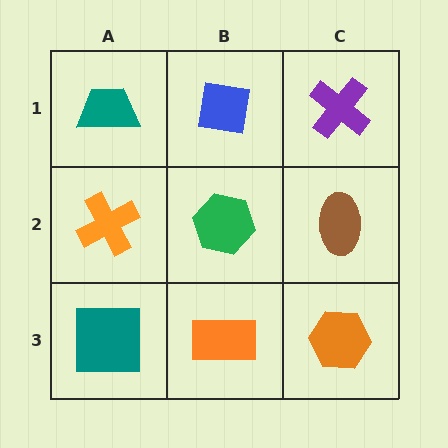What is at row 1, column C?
A purple cross.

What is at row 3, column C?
An orange hexagon.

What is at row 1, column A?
A teal trapezoid.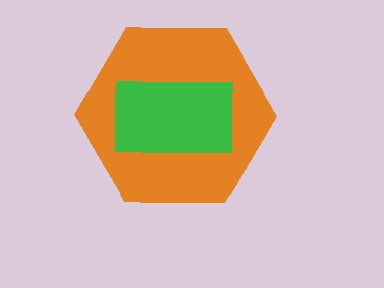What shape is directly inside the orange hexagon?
The green rectangle.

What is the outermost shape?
The orange hexagon.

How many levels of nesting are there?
2.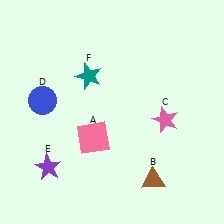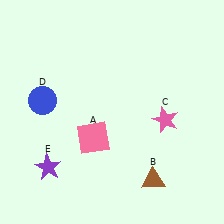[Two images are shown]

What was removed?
The teal star (F) was removed in Image 2.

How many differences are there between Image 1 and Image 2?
There is 1 difference between the two images.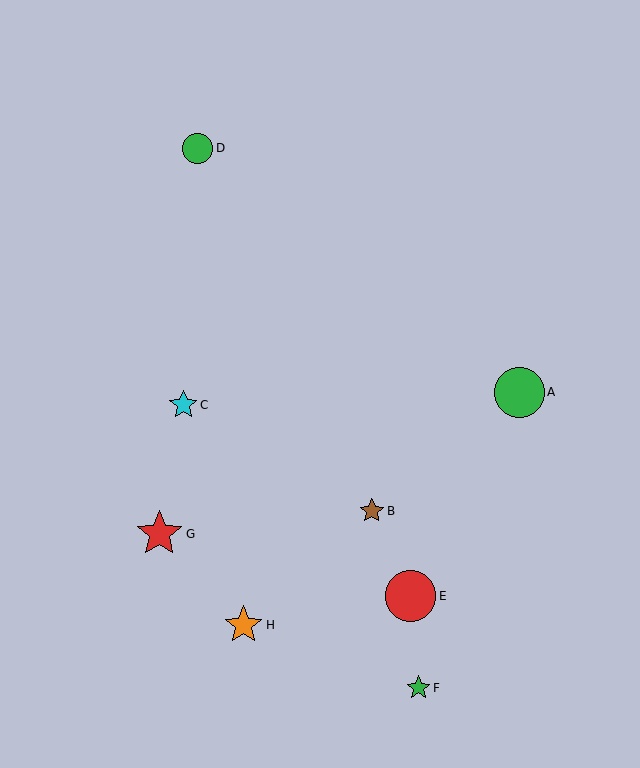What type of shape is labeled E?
Shape E is a red circle.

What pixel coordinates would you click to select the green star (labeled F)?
Click at (419, 688) to select the green star F.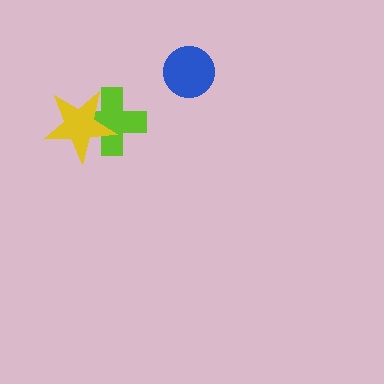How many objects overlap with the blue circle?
0 objects overlap with the blue circle.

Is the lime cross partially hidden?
Yes, it is partially covered by another shape.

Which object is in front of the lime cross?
The yellow star is in front of the lime cross.